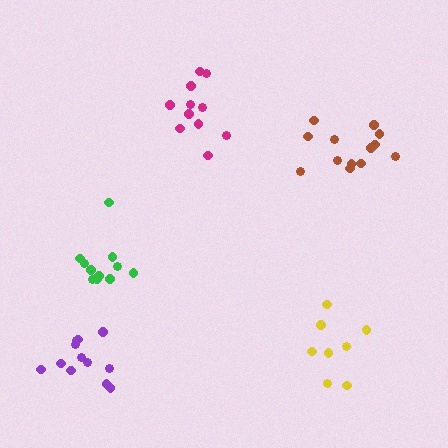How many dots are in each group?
Group 1: 12 dots, Group 2: 11 dots, Group 3: 8 dots, Group 4: 13 dots, Group 5: 12 dots (56 total).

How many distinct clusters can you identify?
There are 5 distinct clusters.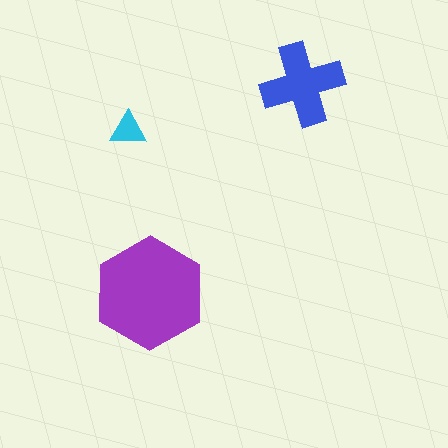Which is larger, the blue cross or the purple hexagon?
The purple hexagon.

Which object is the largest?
The purple hexagon.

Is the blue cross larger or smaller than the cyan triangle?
Larger.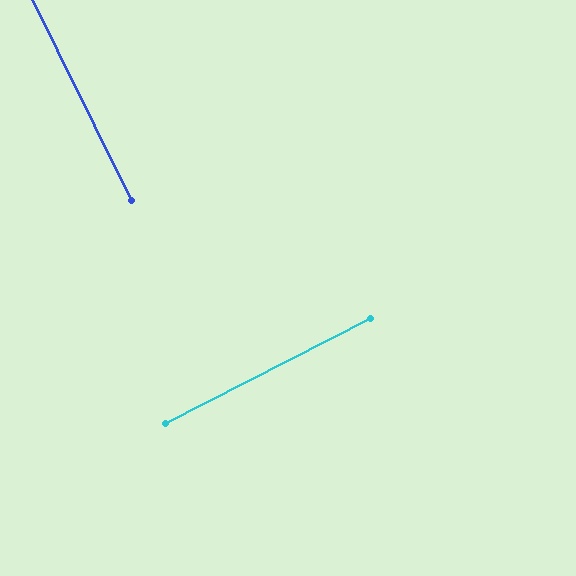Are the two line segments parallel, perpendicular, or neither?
Perpendicular — they meet at approximately 89°.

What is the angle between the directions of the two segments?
Approximately 89 degrees.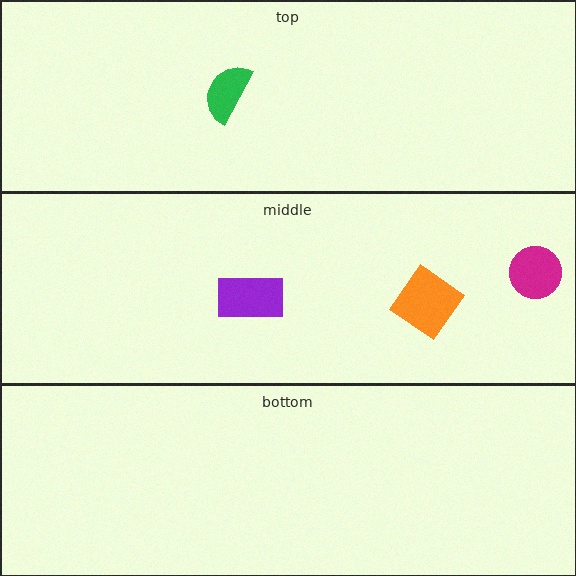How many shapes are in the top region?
1.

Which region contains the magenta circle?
The middle region.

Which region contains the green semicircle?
The top region.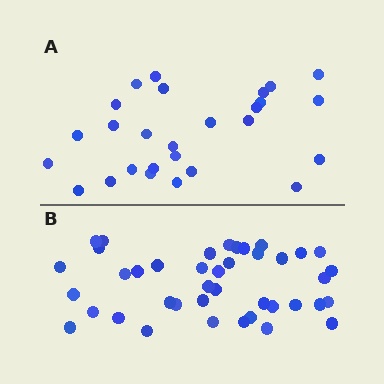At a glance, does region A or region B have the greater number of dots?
Region B (the bottom region) has more dots.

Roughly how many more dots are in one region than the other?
Region B has approximately 15 more dots than region A.